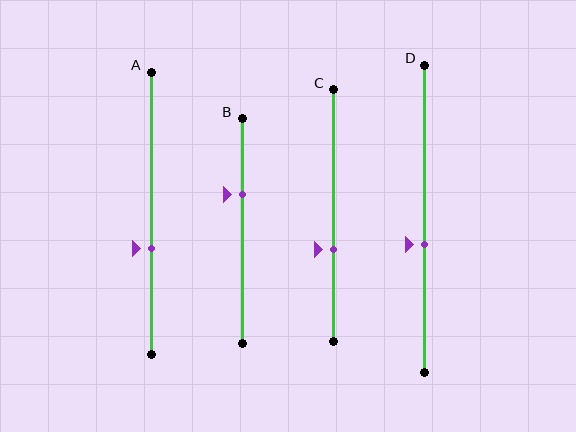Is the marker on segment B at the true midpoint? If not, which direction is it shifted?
No, the marker on segment B is shifted upward by about 16% of the segment length.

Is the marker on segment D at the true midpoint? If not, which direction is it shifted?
No, the marker on segment D is shifted downward by about 8% of the segment length.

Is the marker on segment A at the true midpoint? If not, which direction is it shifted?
No, the marker on segment A is shifted downward by about 13% of the segment length.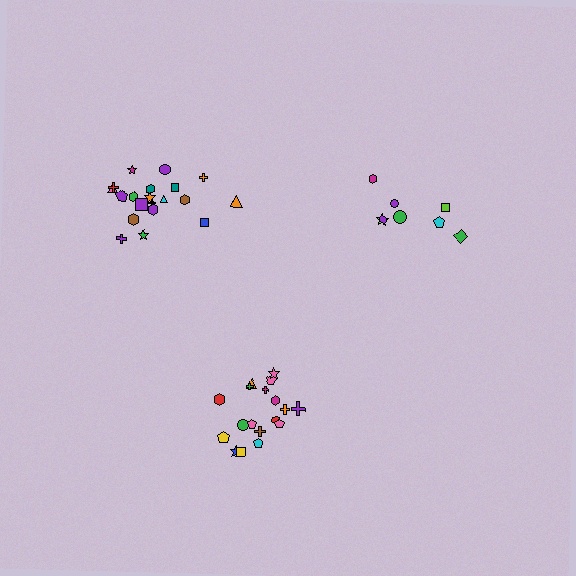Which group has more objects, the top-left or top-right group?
The top-left group.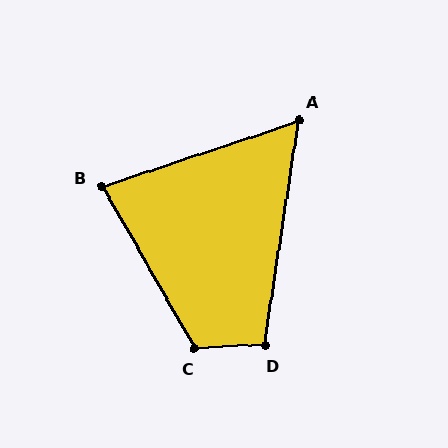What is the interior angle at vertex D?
Approximately 101 degrees (obtuse).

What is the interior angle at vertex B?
Approximately 79 degrees (acute).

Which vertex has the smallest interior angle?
A, at approximately 63 degrees.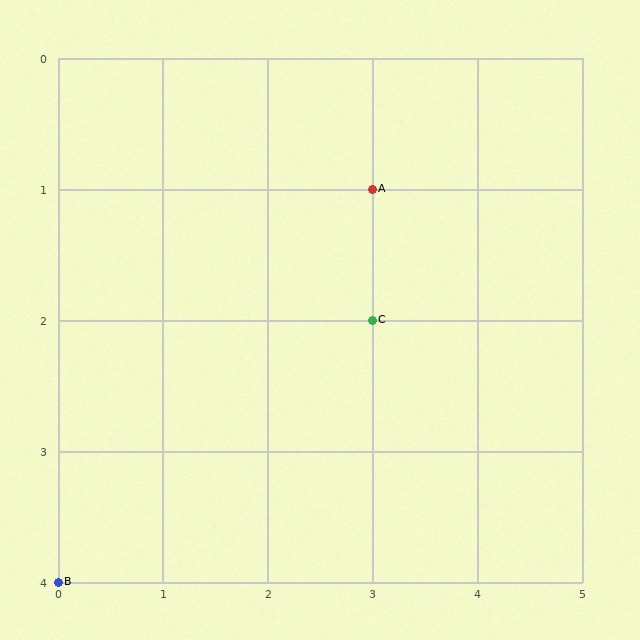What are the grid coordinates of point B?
Point B is at grid coordinates (0, 4).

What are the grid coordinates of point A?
Point A is at grid coordinates (3, 1).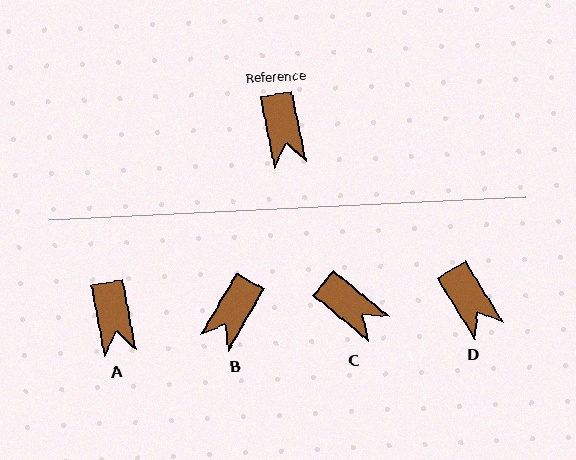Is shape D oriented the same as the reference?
No, it is off by about 21 degrees.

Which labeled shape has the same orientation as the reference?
A.